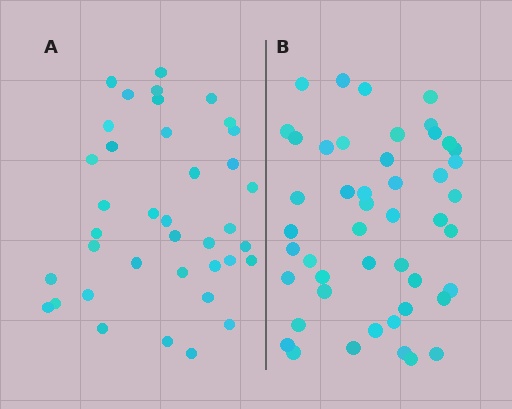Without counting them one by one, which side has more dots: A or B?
Region B (the right region) has more dots.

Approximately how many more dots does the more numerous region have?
Region B has roughly 8 or so more dots than region A.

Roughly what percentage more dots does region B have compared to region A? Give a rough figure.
About 25% more.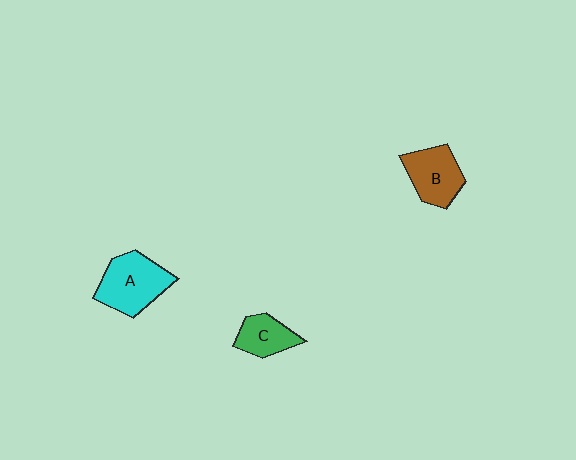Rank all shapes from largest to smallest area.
From largest to smallest: A (cyan), B (brown), C (green).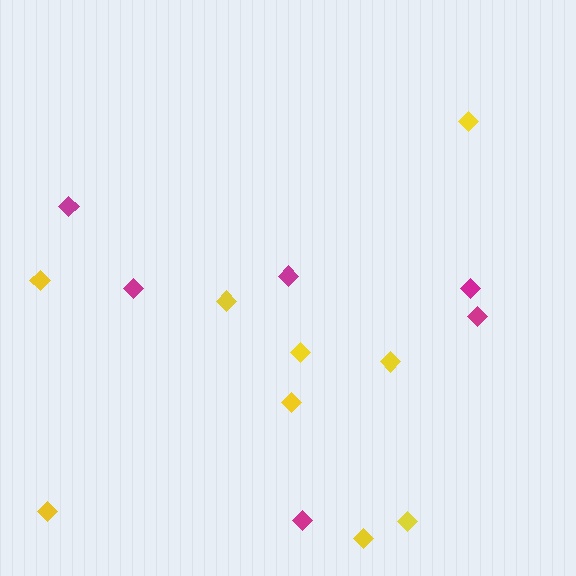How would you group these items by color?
There are 2 groups: one group of magenta diamonds (6) and one group of yellow diamonds (9).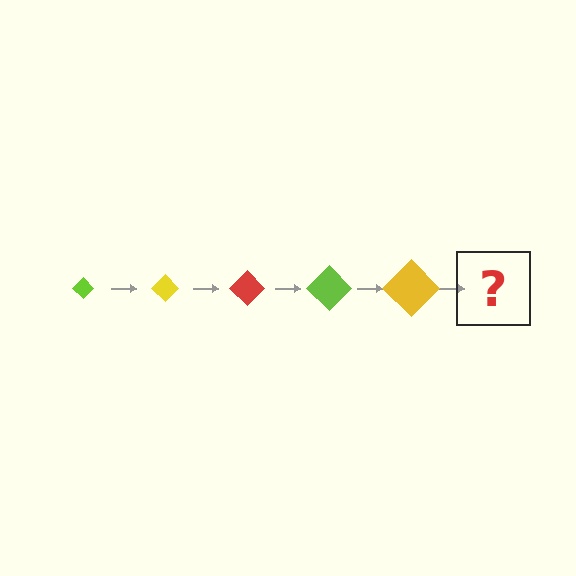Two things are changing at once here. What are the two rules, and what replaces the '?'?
The two rules are that the diamond grows larger each step and the color cycles through lime, yellow, and red. The '?' should be a red diamond, larger than the previous one.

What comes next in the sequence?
The next element should be a red diamond, larger than the previous one.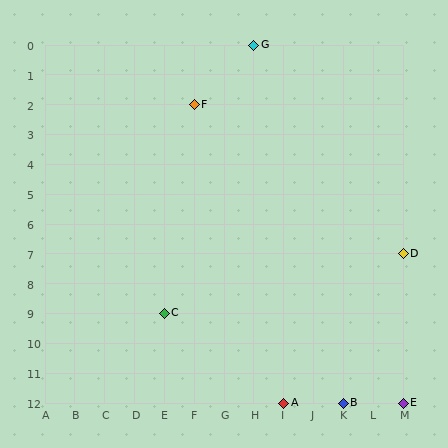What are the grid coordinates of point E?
Point E is at grid coordinates (M, 12).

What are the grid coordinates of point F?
Point F is at grid coordinates (F, 2).